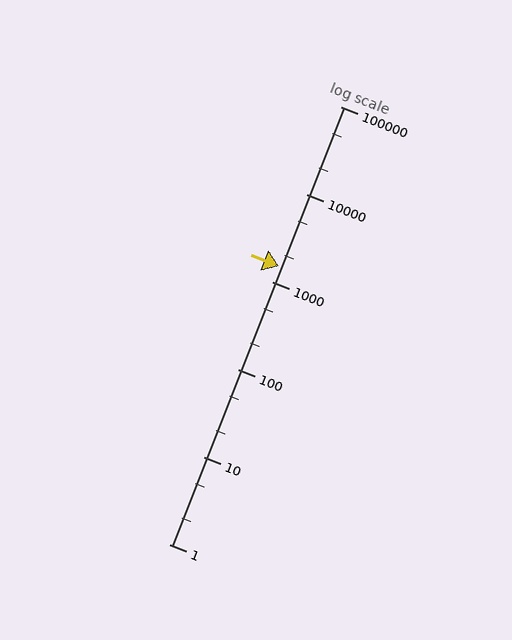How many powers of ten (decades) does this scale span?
The scale spans 5 decades, from 1 to 100000.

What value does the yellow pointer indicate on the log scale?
The pointer indicates approximately 1500.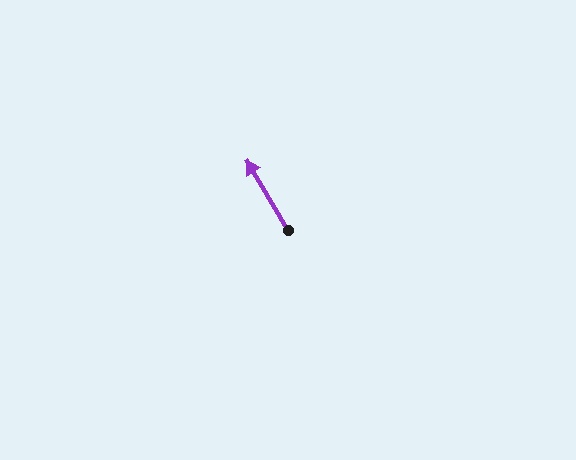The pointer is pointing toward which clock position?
Roughly 11 o'clock.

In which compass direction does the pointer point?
Northwest.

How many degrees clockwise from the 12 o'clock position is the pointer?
Approximately 329 degrees.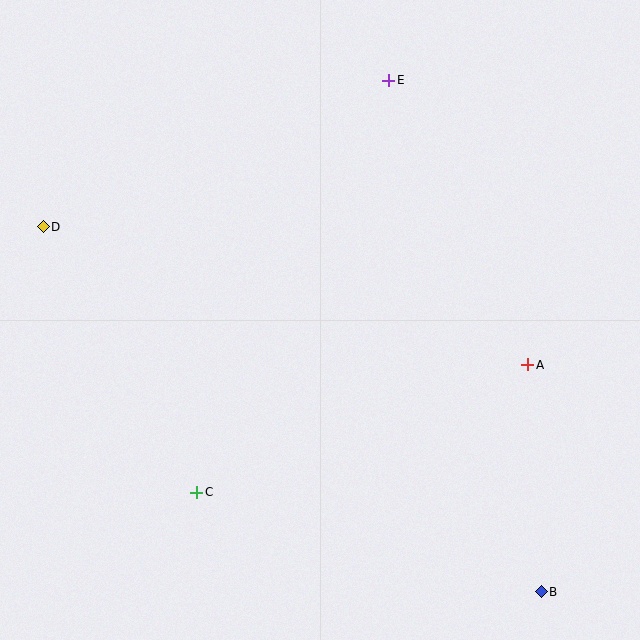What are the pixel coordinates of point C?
Point C is at (197, 492).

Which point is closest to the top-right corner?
Point E is closest to the top-right corner.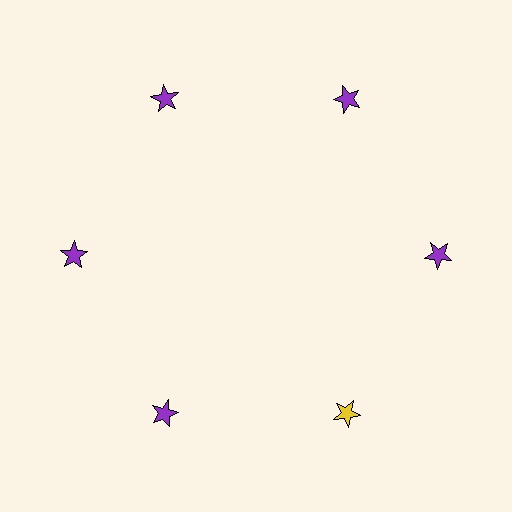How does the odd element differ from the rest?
It has a different color: yellow instead of purple.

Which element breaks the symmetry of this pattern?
The yellow star at roughly the 5 o'clock position breaks the symmetry. All other shapes are purple stars.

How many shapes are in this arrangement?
There are 6 shapes arranged in a ring pattern.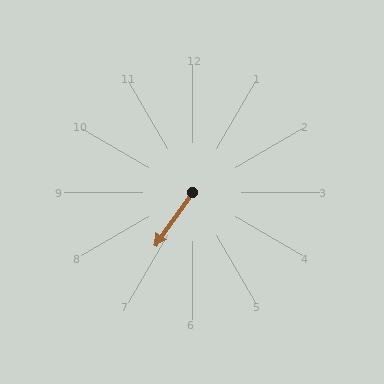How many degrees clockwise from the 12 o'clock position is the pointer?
Approximately 215 degrees.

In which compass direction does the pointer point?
Southwest.